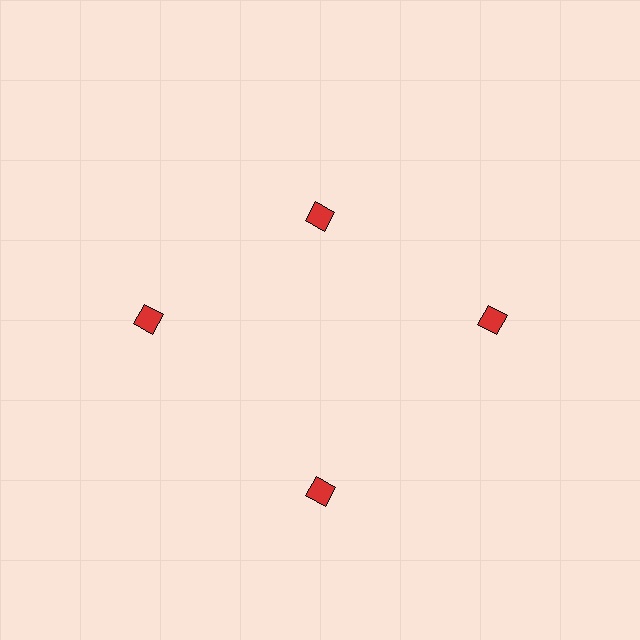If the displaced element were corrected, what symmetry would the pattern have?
It would have 4-fold rotational symmetry — the pattern would map onto itself every 90 degrees.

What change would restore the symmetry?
The symmetry would be restored by moving it outward, back onto the ring so that all 4 diamonds sit at equal angles and equal distance from the center.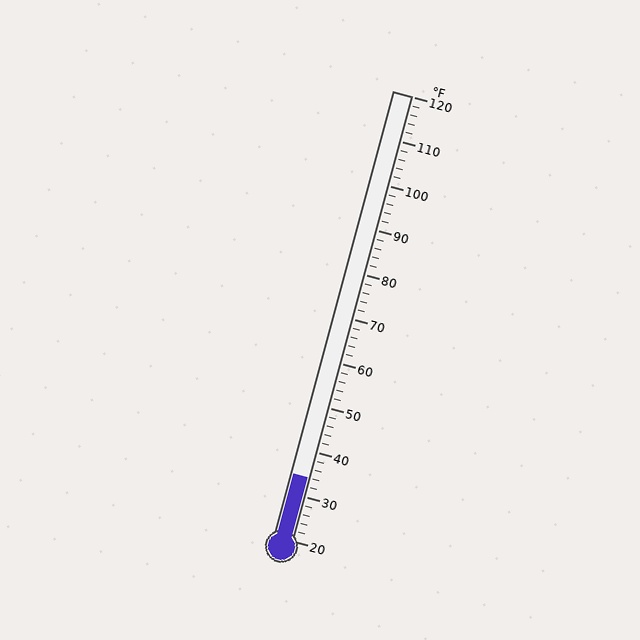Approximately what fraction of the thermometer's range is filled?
The thermometer is filled to approximately 15% of its range.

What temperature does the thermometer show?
The thermometer shows approximately 34°F.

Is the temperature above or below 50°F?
The temperature is below 50°F.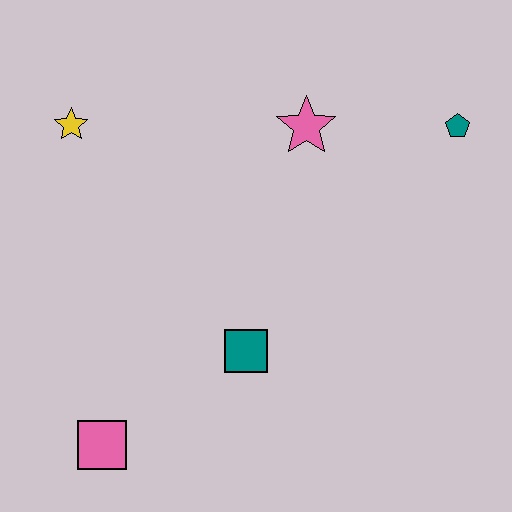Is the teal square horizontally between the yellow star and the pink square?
No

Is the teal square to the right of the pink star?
No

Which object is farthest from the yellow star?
The teal pentagon is farthest from the yellow star.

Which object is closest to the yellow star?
The pink star is closest to the yellow star.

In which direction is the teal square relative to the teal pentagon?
The teal square is below the teal pentagon.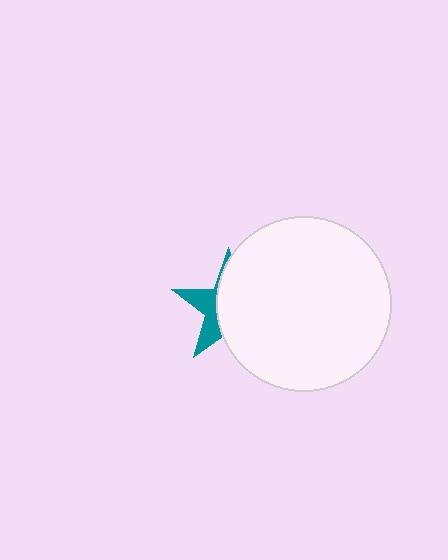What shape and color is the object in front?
The object in front is a white circle.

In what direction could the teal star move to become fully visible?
The teal star could move left. That would shift it out from behind the white circle entirely.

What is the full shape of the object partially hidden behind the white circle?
The partially hidden object is a teal star.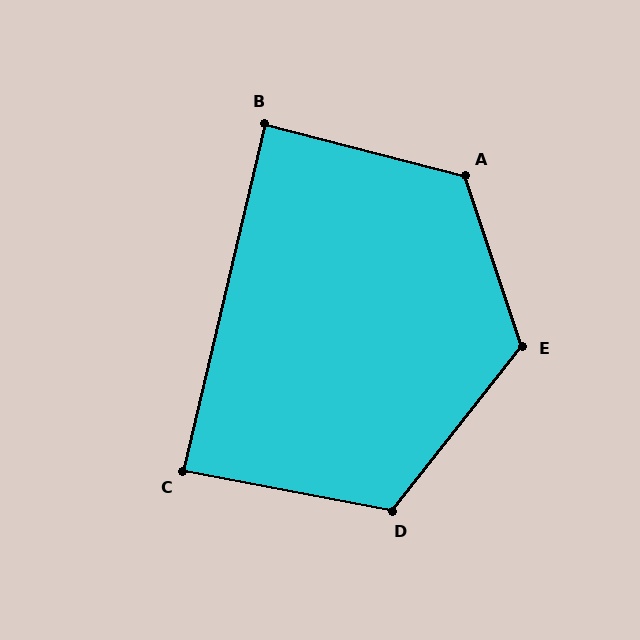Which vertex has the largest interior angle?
A, at approximately 124 degrees.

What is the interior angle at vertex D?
Approximately 118 degrees (obtuse).